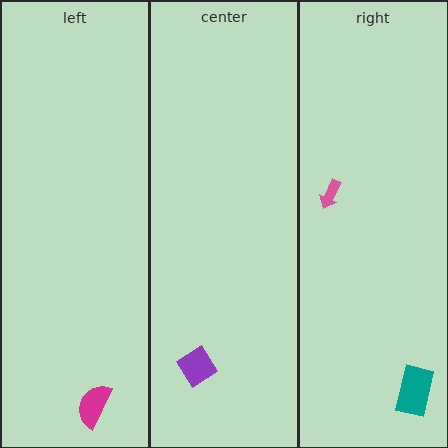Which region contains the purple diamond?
The center region.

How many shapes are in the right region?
2.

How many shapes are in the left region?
1.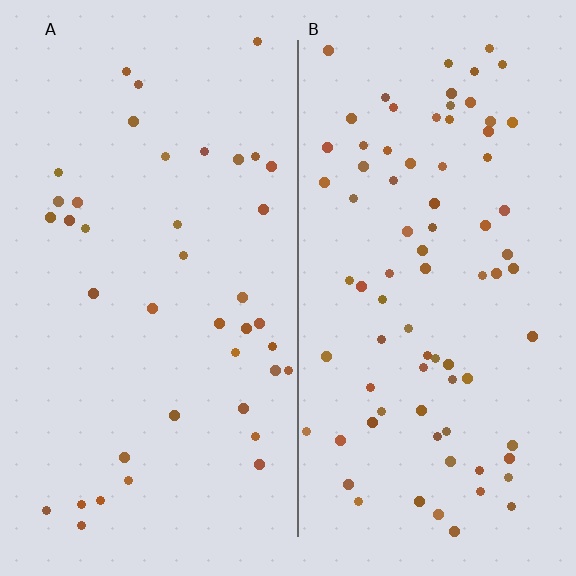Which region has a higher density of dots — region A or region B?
B (the right).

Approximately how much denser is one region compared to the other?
Approximately 2.0× — region B over region A.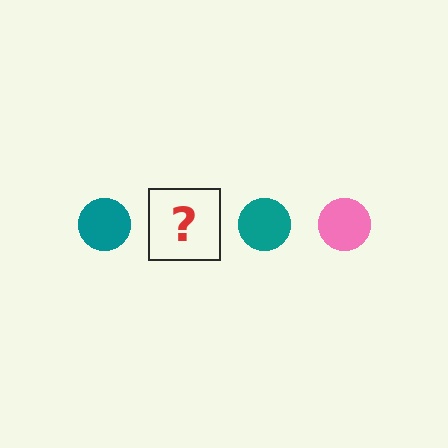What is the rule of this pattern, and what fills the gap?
The rule is that the pattern cycles through teal, pink circles. The gap should be filled with a pink circle.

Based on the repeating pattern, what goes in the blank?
The blank should be a pink circle.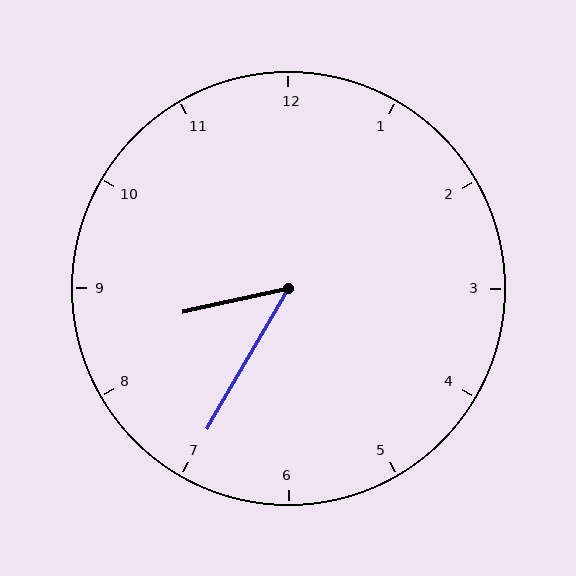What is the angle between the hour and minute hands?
Approximately 48 degrees.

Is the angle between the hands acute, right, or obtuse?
It is acute.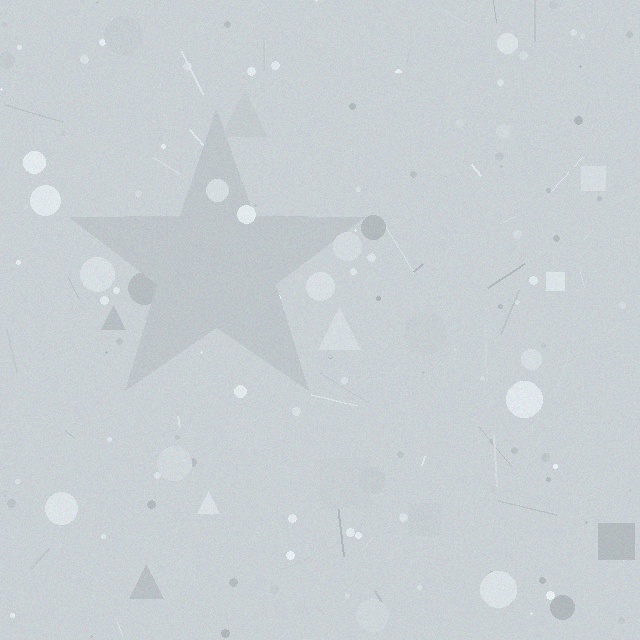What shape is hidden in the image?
A star is hidden in the image.